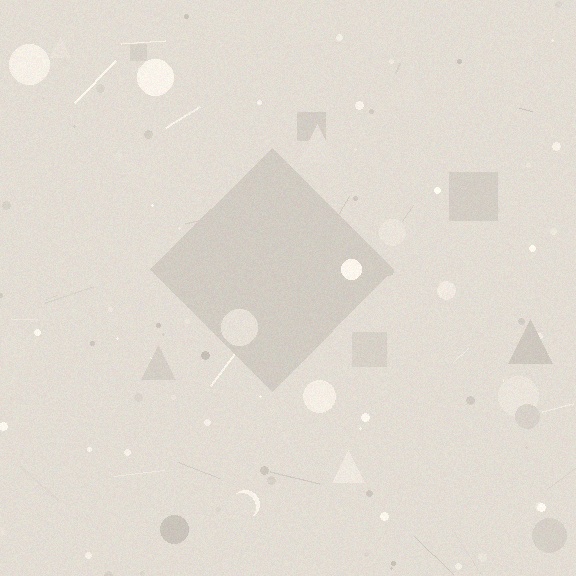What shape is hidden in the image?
A diamond is hidden in the image.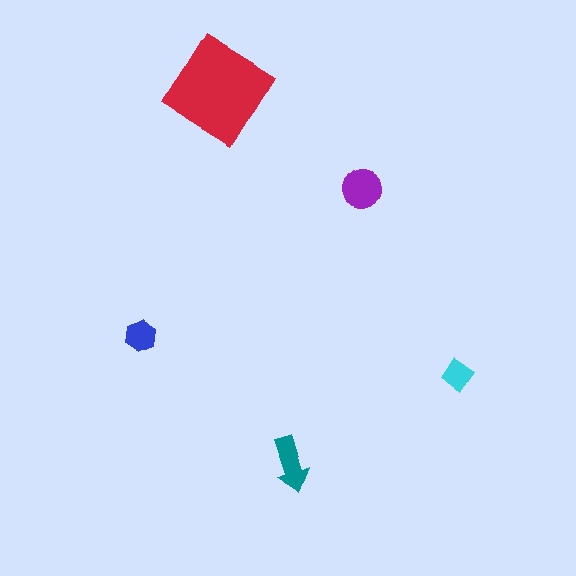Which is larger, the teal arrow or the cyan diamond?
The teal arrow.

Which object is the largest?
The red diamond.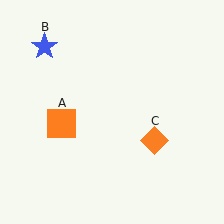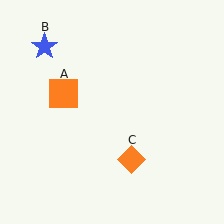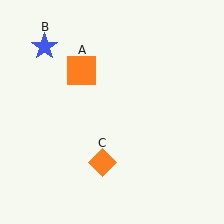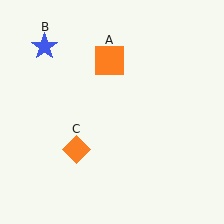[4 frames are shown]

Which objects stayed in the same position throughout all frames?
Blue star (object B) remained stationary.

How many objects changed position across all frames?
2 objects changed position: orange square (object A), orange diamond (object C).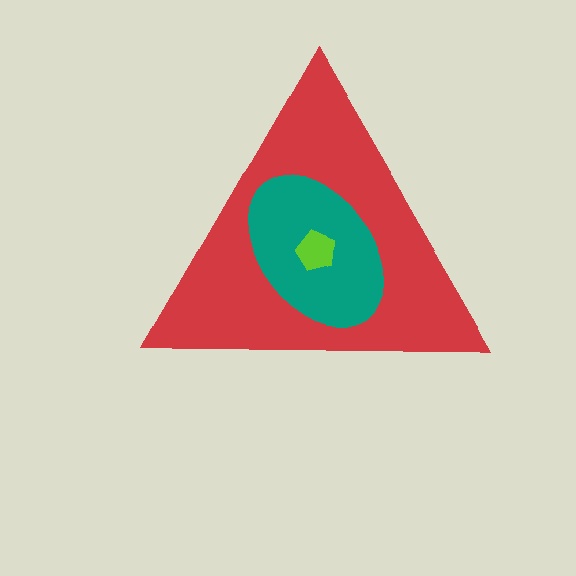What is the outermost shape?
The red triangle.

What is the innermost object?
The lime pentagon.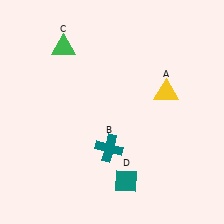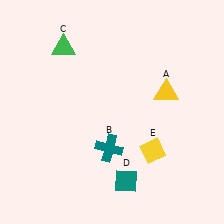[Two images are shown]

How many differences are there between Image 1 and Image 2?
There is 1 difference between the two images.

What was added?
A yellow diamond (E) was added in Image 2.